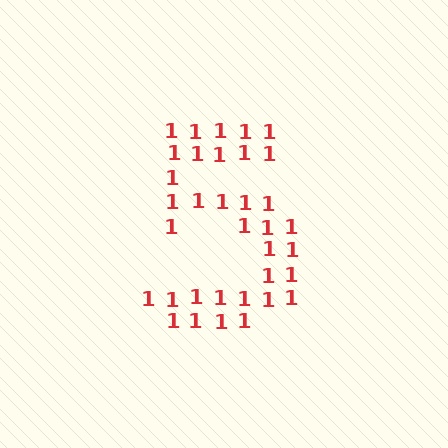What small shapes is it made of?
It is made of small digit 1's.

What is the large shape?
The large shape is the digit 5.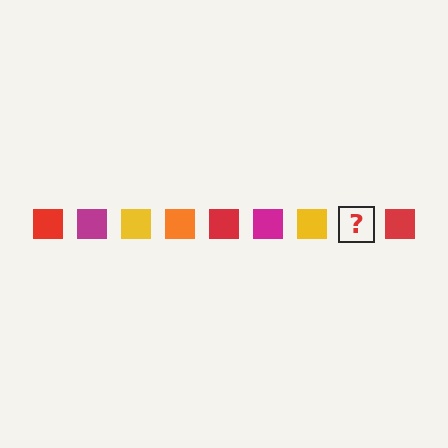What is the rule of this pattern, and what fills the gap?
The rule is that the pattern cycles through red, magenta, yellow, orange squares. The gap should be filled with an orange square.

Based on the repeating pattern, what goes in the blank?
The blank should be an orange square.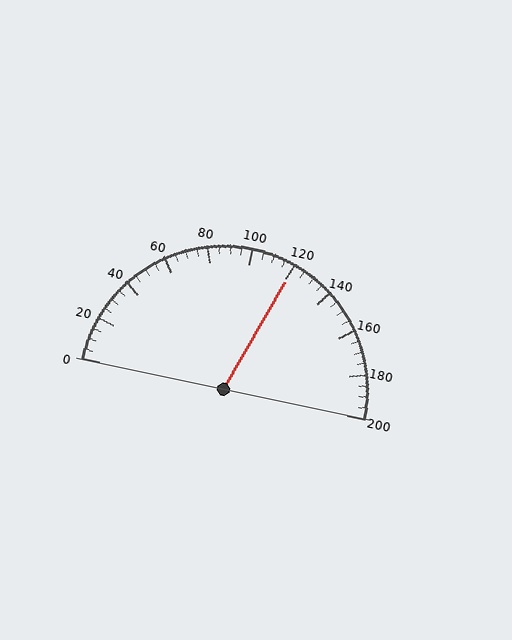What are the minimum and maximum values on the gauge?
The gauge ranges from 0 to 200.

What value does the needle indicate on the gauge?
The needle indicates approximately 120.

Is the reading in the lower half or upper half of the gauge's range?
The reading is in the upper half of the range (0 to 200).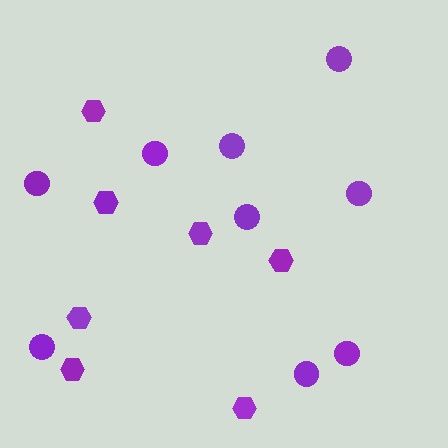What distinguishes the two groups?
There are 2 groups: one group of hexagons (7) and one group of circles (9).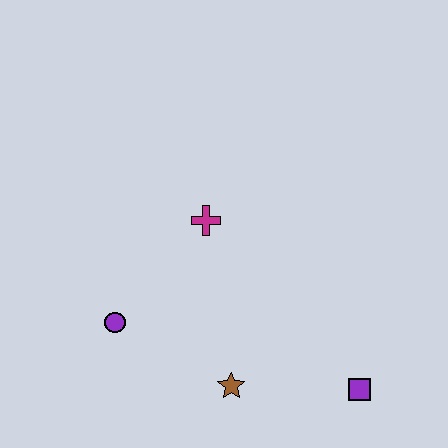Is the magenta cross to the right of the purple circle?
Yes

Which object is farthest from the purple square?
The purple circle is farthest from the purple square.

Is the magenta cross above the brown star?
Yes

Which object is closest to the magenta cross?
The purple circle is closest to the magenta cross.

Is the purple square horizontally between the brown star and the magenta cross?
No